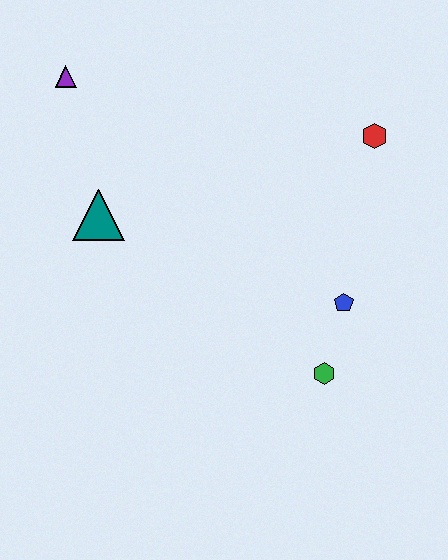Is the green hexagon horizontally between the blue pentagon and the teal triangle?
Yes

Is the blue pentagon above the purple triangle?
No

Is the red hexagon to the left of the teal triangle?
No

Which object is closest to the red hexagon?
The blue pentagon is closest to the red hexagon.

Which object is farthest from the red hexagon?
The purple triangle is farthest from the red hexagon.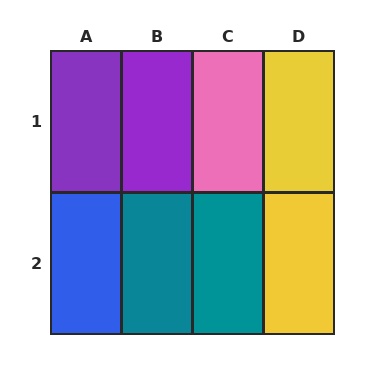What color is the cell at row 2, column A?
Blue.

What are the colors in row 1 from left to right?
Purple, purple, pink, yellow.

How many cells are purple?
2 cells are purple.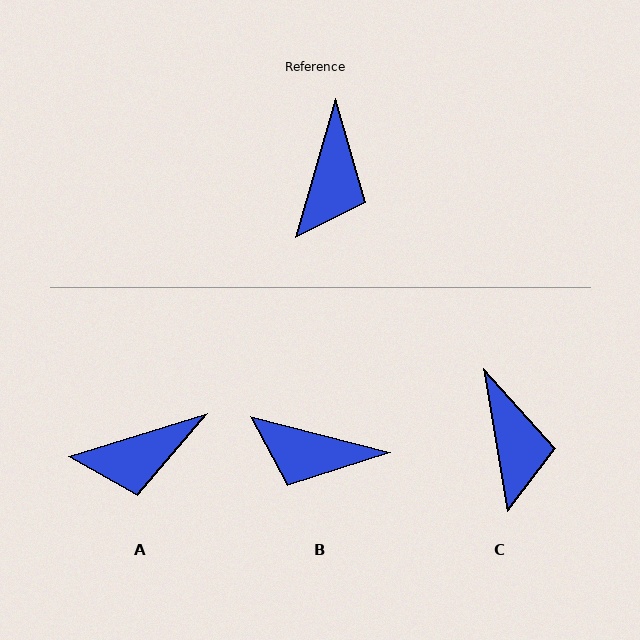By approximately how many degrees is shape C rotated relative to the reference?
Approximately 26 degrees counter-clockwise.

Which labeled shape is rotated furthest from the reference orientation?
B, about 88 degrees away.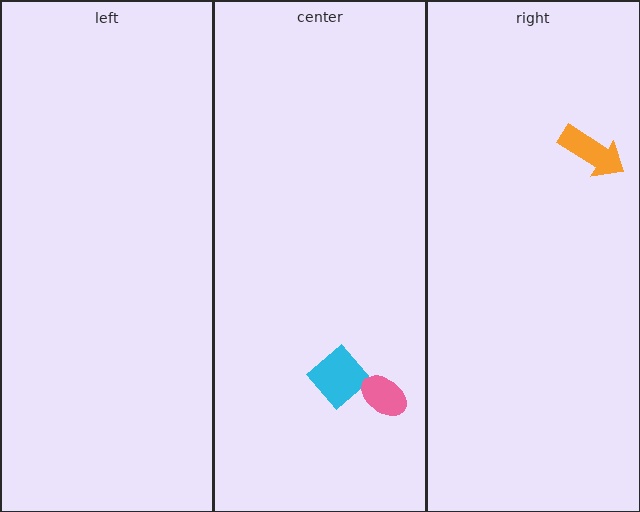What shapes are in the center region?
The cyan diamond, the pink ellipse.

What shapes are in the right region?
The orange arrow.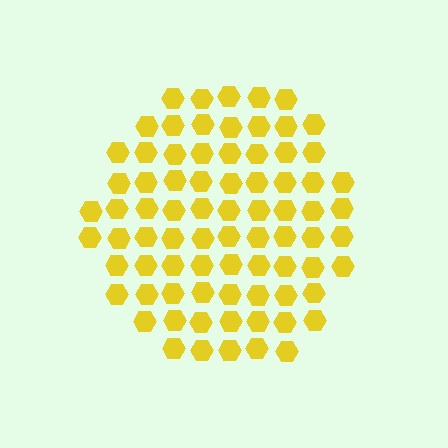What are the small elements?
The small elements are hexagons.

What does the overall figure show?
The overall figure shows a hexagon.